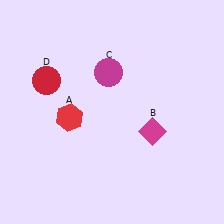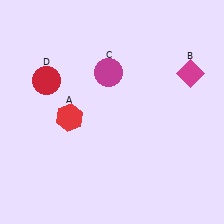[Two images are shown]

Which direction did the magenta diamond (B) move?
The magenta diamond (B) moved up.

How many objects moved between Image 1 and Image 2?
1 object moved between the two images.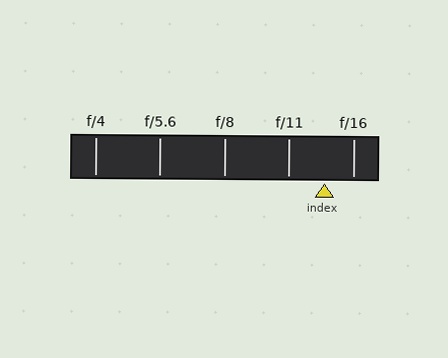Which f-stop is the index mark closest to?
The index mark is closest to f/16.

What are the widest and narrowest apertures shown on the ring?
The widest aperture shown is f/4 and the narrowest is f/16.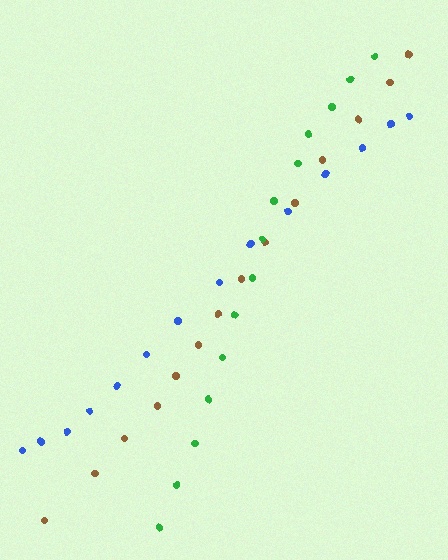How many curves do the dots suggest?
There are 3 distinct paths.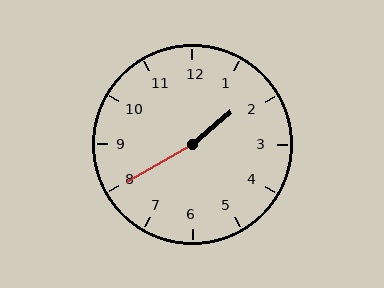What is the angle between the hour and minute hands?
Approximately 170 degrees.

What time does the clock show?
1:40.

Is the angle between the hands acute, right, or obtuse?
It is obtuse.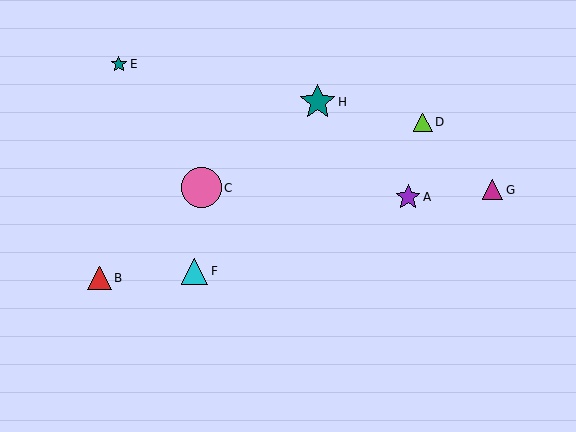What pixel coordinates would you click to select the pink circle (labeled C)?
Click at (201, 188) to select the pink circle C.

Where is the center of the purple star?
The center of the purple star is at (408, 197).